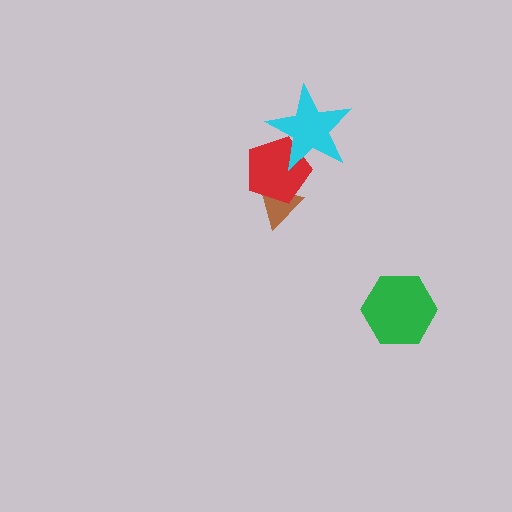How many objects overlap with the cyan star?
1 object overlaps with the cyan star.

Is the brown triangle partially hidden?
Yes, it is partially covered by another shape.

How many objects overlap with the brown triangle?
1 object overlaps with the brown triangle.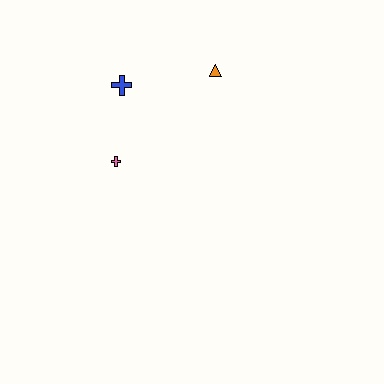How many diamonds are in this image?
There are no diamonds.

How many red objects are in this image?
There are no red objects.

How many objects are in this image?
There are 3 objects.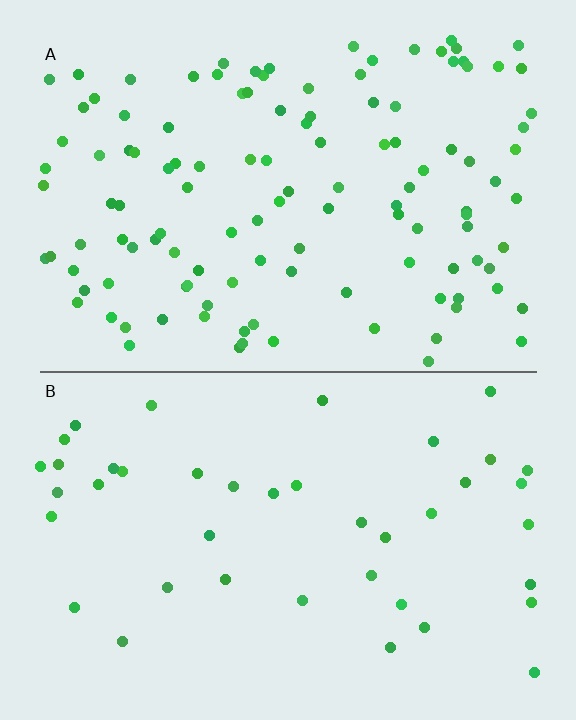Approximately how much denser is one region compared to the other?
Approximately 2.9× — region A over region B.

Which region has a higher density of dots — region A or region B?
A (the top).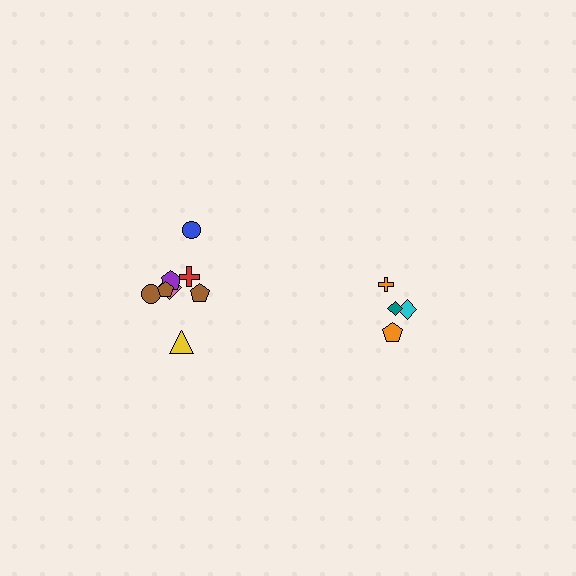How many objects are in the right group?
There are 4 objects.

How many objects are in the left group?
There are 8 objects.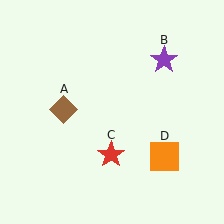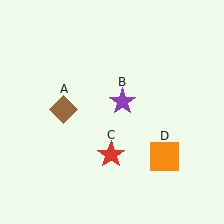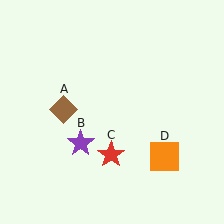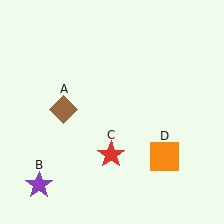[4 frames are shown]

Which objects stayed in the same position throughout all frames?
Brown diamond (object A) and red star (object C) and orange square (object D) remained stationary.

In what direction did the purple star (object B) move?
The purple star (object B) moved down and to the left.